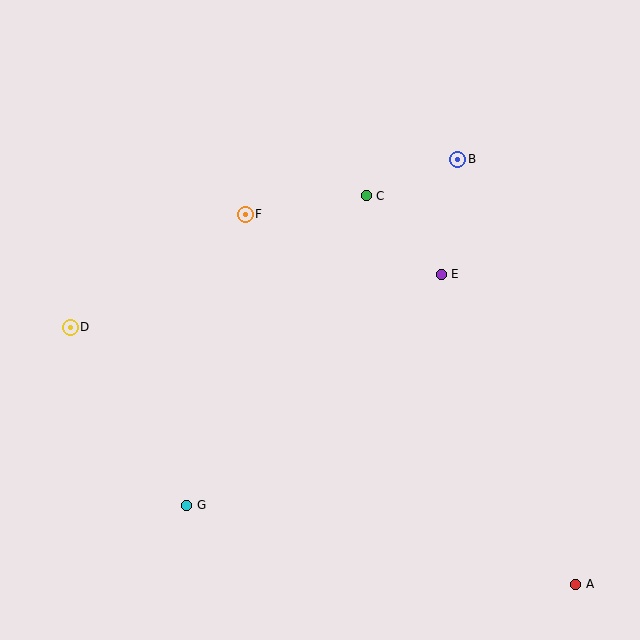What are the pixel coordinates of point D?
Point D is at (70, 327).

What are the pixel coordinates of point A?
Point A is at (576, 584).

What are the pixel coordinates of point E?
Point E is at (441, 275).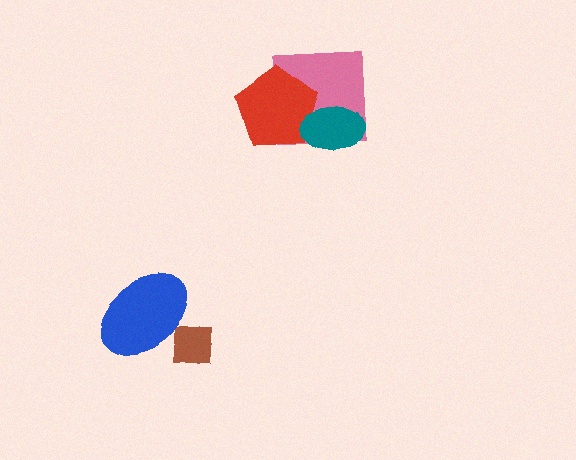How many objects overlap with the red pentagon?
2 objects overlap with the red pentagon.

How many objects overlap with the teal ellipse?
2 objects overlap with the teal ellipse.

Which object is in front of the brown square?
The blue ellipse is in front of the brown square.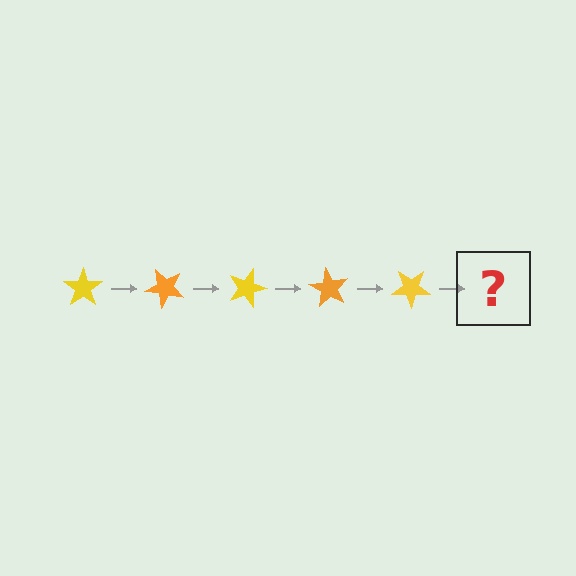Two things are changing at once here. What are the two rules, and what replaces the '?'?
The two rules are that it rotates 45 degrees each step and the color cycles through yellow and orange. The '?' should be an orange star, rotated 225 degrees from the start.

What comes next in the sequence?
The next element should be an orange star, rotated 225 degrees from the start.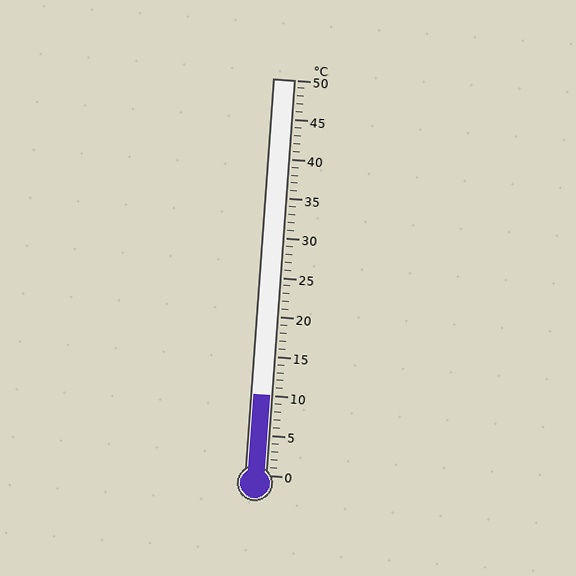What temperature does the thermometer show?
The thermometer shows approximately 10°C.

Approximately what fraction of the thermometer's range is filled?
The thermometer is filled to approximately 20% of its range.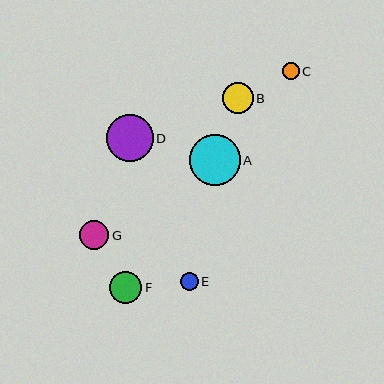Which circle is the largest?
Circle A is the largest with a size of approximately 51 pixels.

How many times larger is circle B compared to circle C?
Circle B is approximately 1.8 times the size of circle C.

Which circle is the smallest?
Circle C is the smallest with a size of approximately 17 pixels.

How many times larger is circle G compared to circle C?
Circle G is approximately 1.7 times the size of circle C.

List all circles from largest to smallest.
From largest to smallest: A, D, F, B, G, E, C.